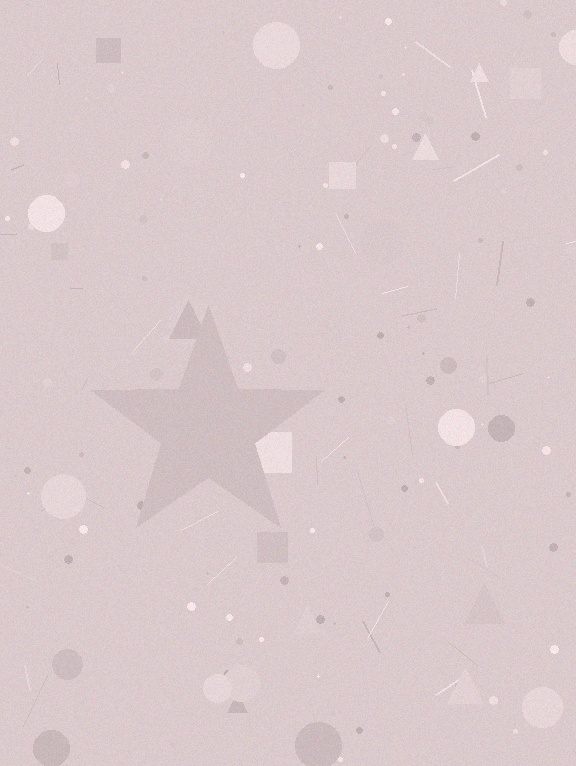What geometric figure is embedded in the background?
A star is embedded in the background.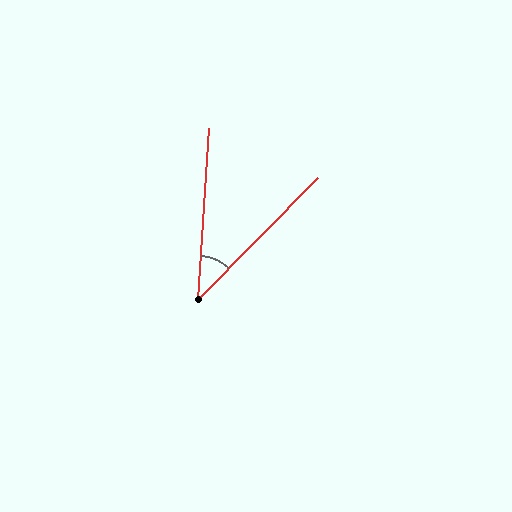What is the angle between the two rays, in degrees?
Approximately 41 degrees.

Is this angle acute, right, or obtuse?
It is acute.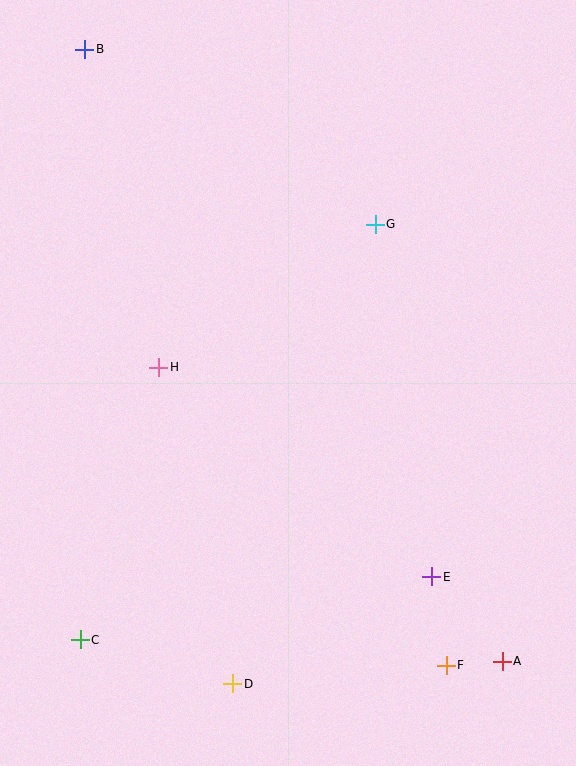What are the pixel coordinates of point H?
Point H is at (159, 367).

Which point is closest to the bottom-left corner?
Point C is closest to the bottom-left corner.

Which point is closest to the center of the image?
Point H at (159, 367) is closest to the center.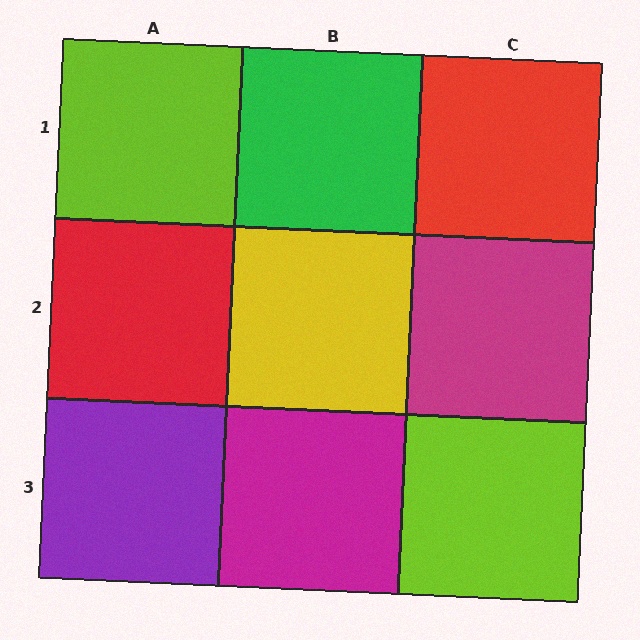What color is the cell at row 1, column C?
Red.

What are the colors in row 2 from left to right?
Red, yellow, magenta.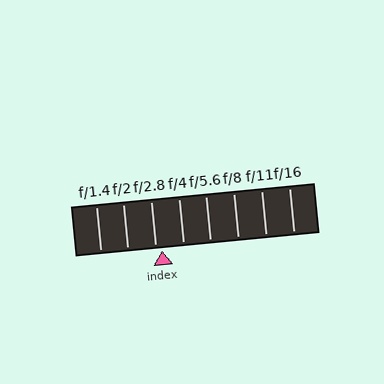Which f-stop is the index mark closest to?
The index mark is closest to f/2.8.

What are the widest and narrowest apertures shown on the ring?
The widest aperture shown is f/1.4 and the narrowest is f/16.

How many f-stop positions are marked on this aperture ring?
There are 8 f-stop positions marked.